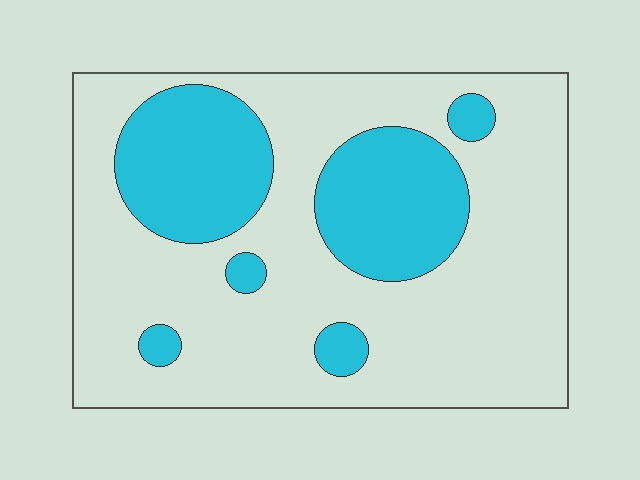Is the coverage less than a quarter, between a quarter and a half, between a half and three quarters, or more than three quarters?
Between a quarter and a half.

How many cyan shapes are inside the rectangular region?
6.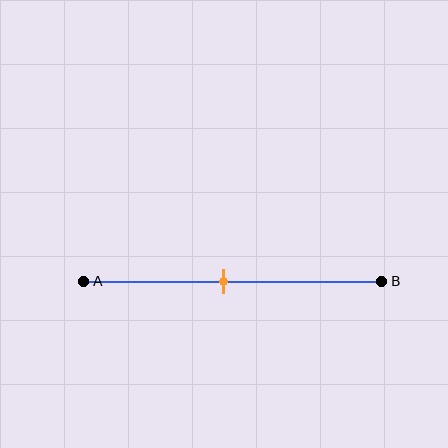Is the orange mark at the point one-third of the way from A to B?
No, the mark is at about 45% from A, not at the 33% one-third point.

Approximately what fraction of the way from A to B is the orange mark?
The orange mark is approximately 45% of the way from A to B.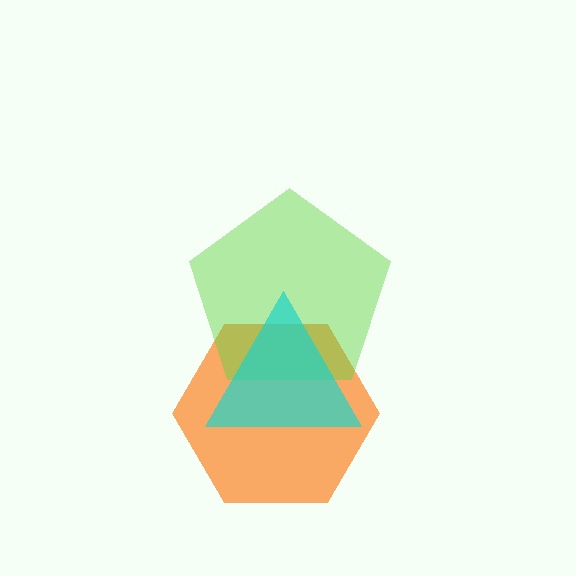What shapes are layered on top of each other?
The layered shapes are: an orange hexagon, a lime pentagon, a cyan triangle.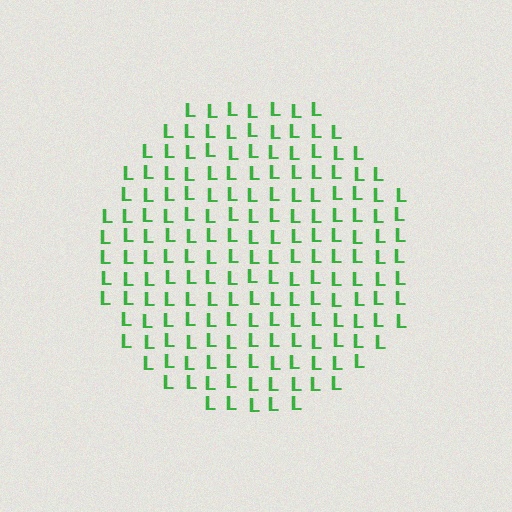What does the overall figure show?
The overall figure shows a circle.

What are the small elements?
The small elements are letter L's.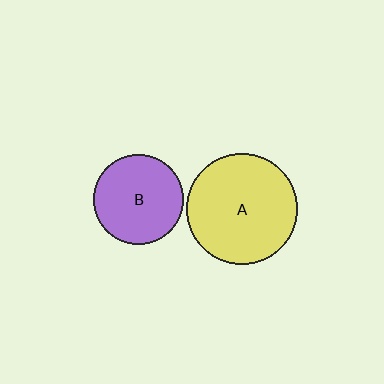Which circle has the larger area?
Circle A (yellow).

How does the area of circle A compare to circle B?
Approximately 1.5 times.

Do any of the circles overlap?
No, none of the circles overlap.